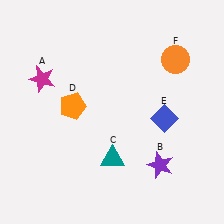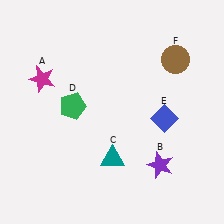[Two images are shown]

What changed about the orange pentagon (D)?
In Image 1, D is orange. In Image 2, it changed to green.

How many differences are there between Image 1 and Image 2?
There are 2 differences between the two images.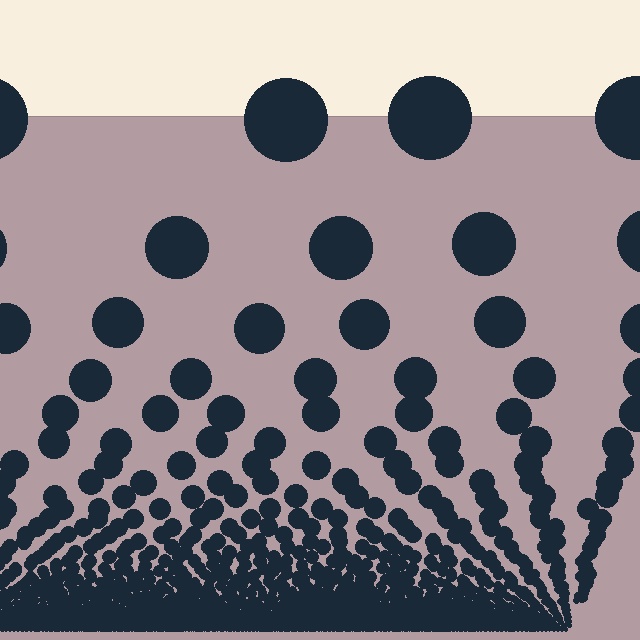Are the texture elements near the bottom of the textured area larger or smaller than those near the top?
Smaller. The gradient is inverted — elements near the bottom are smaller and denser.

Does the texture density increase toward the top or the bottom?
Density increases toward the bottom.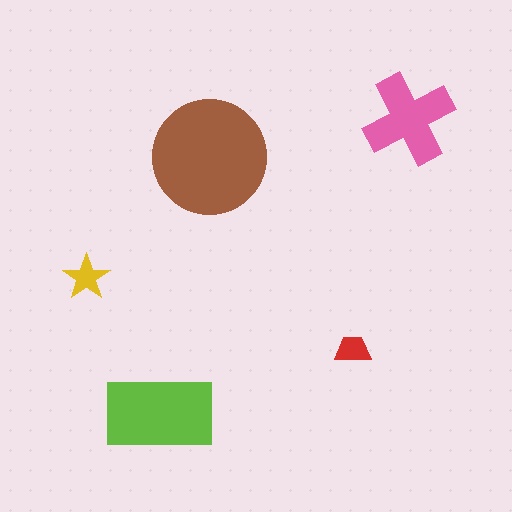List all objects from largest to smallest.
The brown circle, the lime rectangle, the pink cross, the yellow star, the red trapezoid.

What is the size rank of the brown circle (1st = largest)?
1st.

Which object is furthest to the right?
The pink cross is rightmost.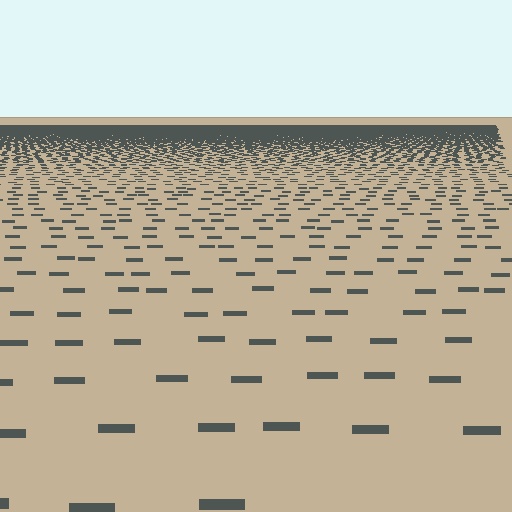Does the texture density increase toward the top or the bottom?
Density increases toward the top.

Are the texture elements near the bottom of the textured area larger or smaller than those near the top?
Larger. Near the bottom, elements are closer to the viewer and appear at a bigger on-screen size.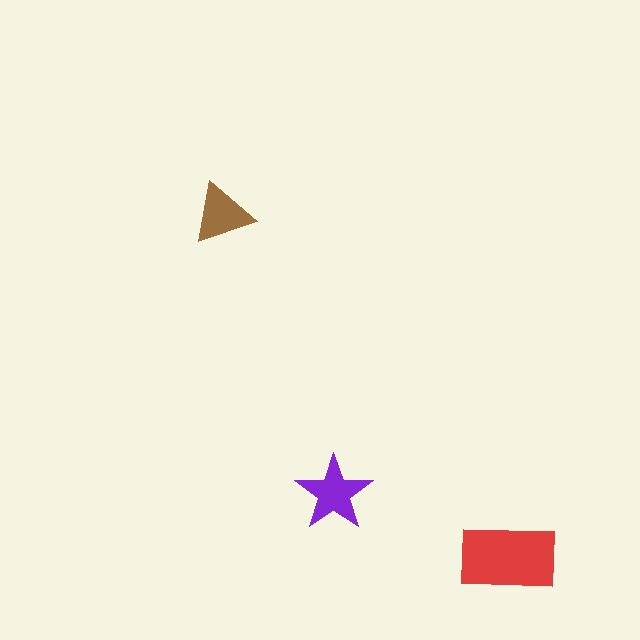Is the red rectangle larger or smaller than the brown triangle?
Larger.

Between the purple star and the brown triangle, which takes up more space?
The purple star.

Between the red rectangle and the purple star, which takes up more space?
The red rectangle.